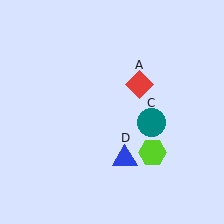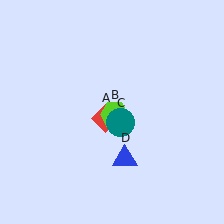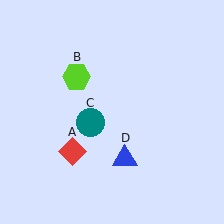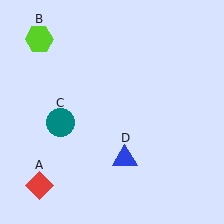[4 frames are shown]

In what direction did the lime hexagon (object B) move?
The lime hexagon (object B) moved up and to the left.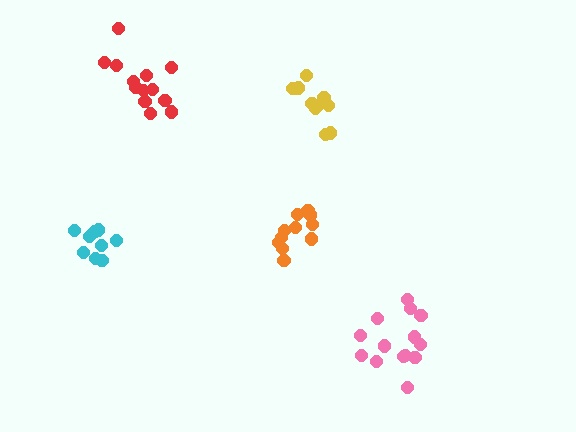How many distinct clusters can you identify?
There are 5 distinct clusters.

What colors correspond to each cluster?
The clusters are colored: cyan, red, pink, yellow, orange.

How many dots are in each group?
Group 1: 9 dots, Group 2: 13 dots, Group 3: 14 dots, Group 4: 11 dots, Group 5: 11 dots (58 total).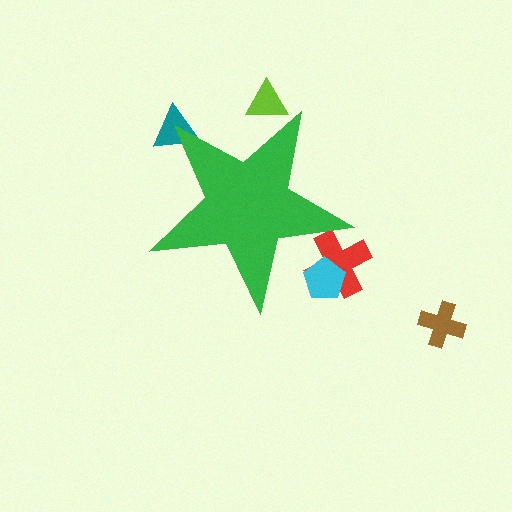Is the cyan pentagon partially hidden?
Yes, the cyan pentagon is partially hidden behind the green star.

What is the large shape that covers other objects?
A green star.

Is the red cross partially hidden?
Yes, the red cross is partially hidden behind the green star.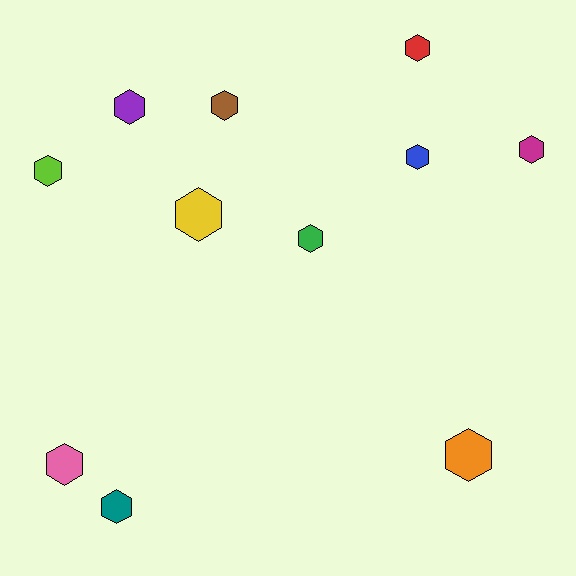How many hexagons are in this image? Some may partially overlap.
There are 11 hexagons.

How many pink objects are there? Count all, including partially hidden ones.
There is 1 pink object.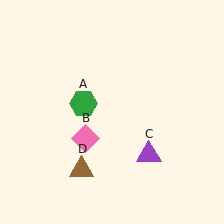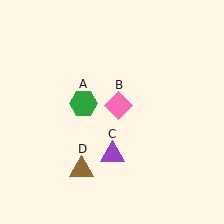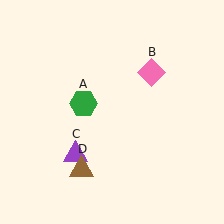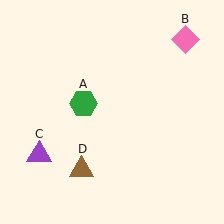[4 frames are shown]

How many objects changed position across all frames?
2 objects changed position: pink diamond (object B), purple triangle (object C).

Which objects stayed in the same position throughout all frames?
Green hexagon (object A) and brown triangle (object D) remained stationary.